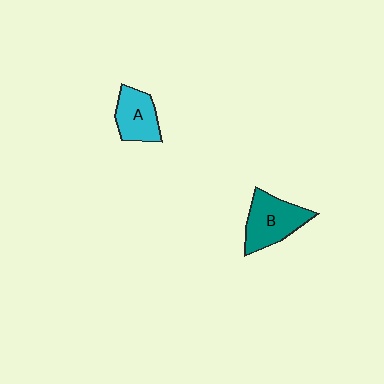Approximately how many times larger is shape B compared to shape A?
Approximately 1.3 times.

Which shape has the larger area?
Shape B (teal).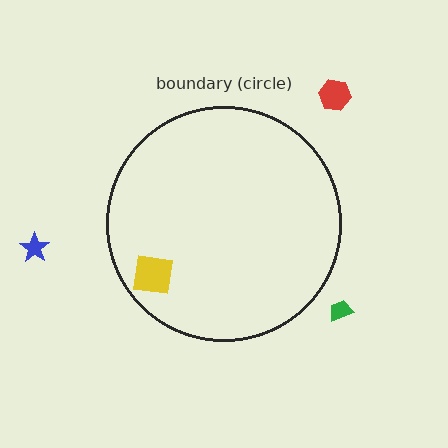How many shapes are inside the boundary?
1 inside, 3 outside.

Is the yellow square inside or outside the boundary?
Inside.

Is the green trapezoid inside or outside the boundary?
Outside.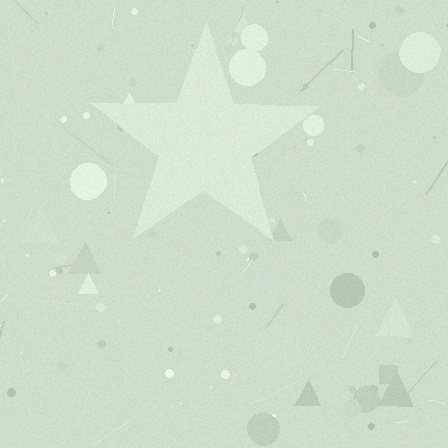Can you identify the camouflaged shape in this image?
The camouflaged shape is a star.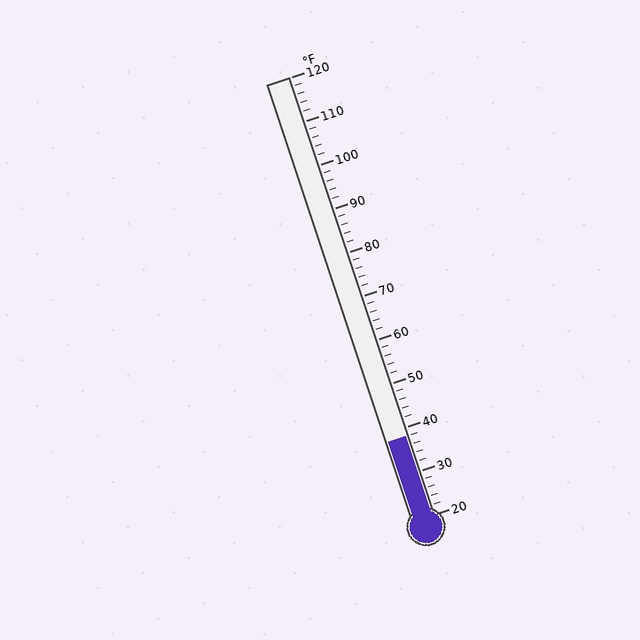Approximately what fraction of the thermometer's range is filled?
The thermometer is filled to approximately 20% of its range.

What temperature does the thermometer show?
The thermometer shows approximately 38°F.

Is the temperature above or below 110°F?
The temperature is below 110°F.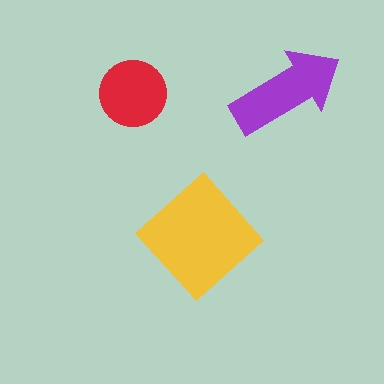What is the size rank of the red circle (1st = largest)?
3rd.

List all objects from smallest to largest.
The red circle, the purple arrow, the yellow diamond.